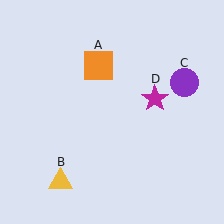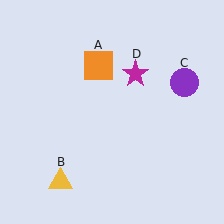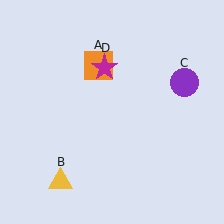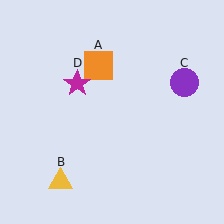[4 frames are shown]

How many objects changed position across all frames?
1 object changed position: magenta star (object D).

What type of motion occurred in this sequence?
The magenta star (object D) rotated counterclockwise around the center of the scene.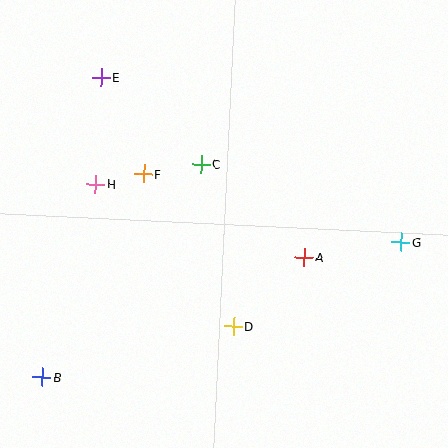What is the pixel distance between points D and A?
The distance between D and A is 99 pixels.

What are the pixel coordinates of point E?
Point E is at (101, 77).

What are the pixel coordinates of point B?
Point B is at (42, 377).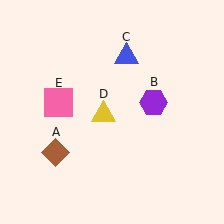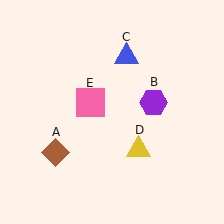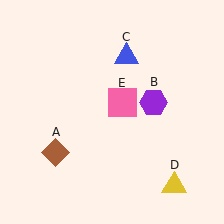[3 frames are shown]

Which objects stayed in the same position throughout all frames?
Brown diamond (object A) and purple hexagon (object B) and blue triangle (object C) remained stationary.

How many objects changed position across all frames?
2 objects changed position: yellow triangle (object D), pink square (object E).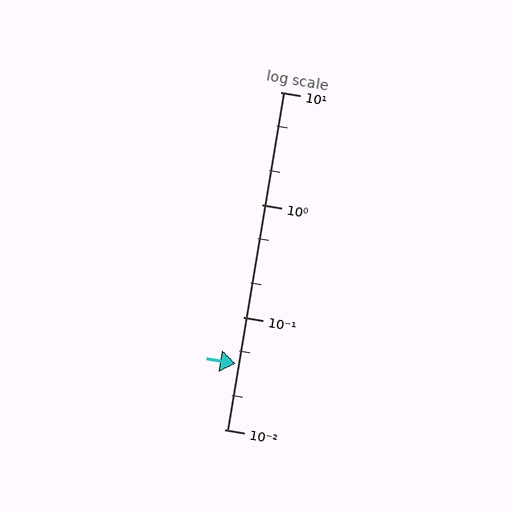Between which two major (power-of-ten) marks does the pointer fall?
The pointer is between 0.01 and 0.1.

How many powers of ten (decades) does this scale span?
The scale spans 3 decades, from 0.01 to 10.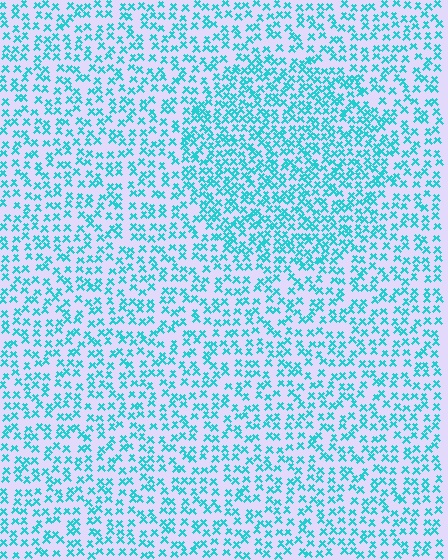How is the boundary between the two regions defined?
The boundary is defined by a change in element density (approximately 1.6x ratio). All elements are the same color, size, and shape.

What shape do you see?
I see a circle.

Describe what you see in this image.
The image contains small cyan elements arranged at two different densities. A circle-shaped region is visible where the elements are more densely packed than the surrounding area.